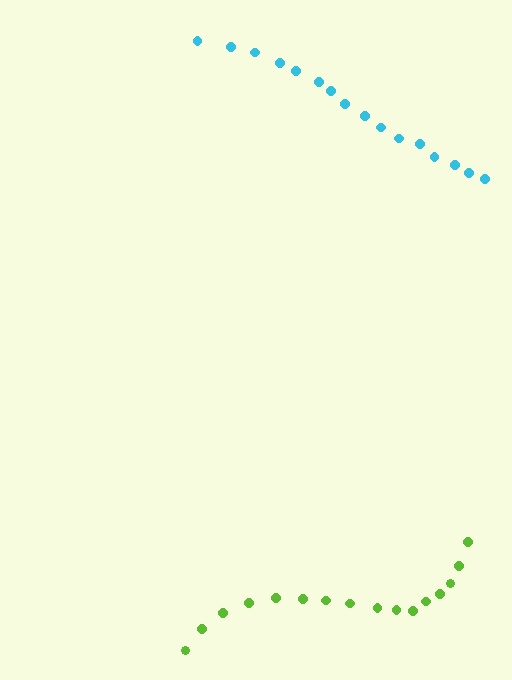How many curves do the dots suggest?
There are 2 distinct paths.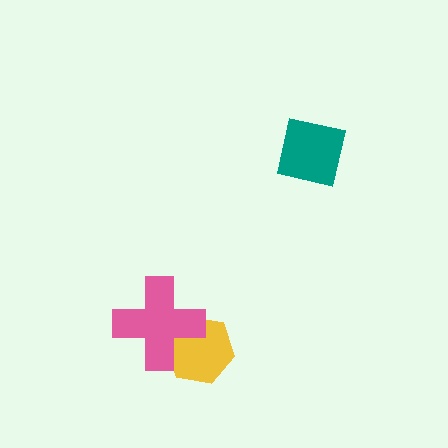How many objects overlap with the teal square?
0 objects overlap with the teal square.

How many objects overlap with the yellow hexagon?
1 object overlaps with the yellow hexagon.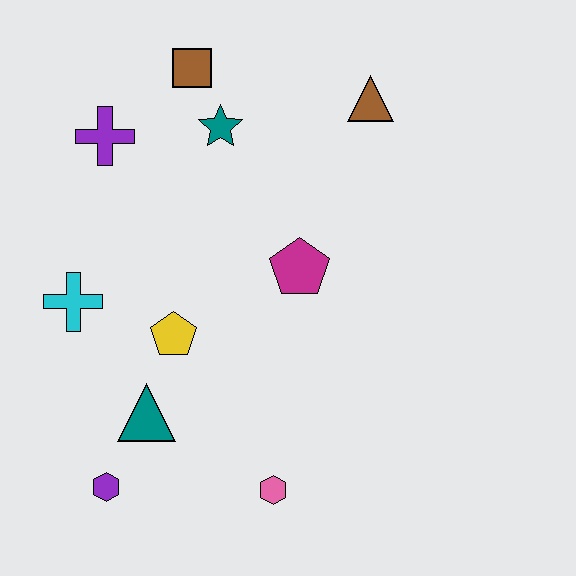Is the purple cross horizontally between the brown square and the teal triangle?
No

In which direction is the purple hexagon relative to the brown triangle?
The purple hexagon is below the brown triangle.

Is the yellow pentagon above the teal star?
No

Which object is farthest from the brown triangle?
The purple hexagon is farthest from the brown triangle.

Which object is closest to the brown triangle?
The teal star is closest to the brown triangle.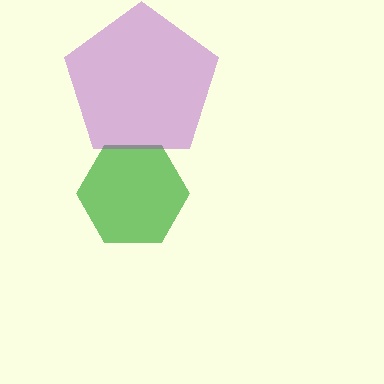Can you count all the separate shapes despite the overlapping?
Yes, there are 2 separate shapes.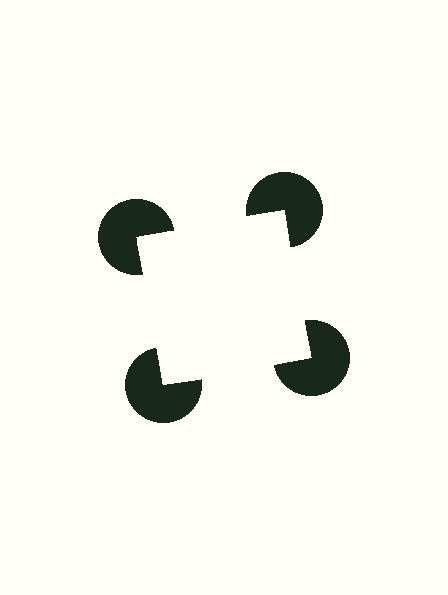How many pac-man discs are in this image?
There are 4 — one at each vertex of the illusory square.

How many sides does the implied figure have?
4 sides.